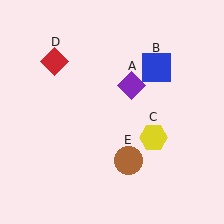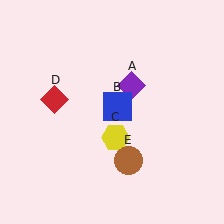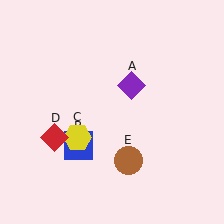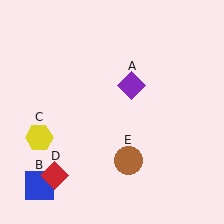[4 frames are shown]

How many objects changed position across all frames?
3 objects changed position: blue square (object B), yellow hexagon (object C), red diamond (object D).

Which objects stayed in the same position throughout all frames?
Purple diamond (object A) and brown circle (object E) remained stationary.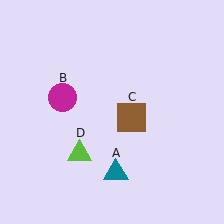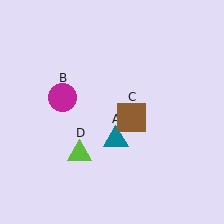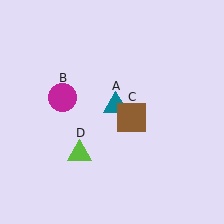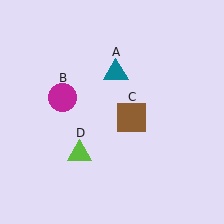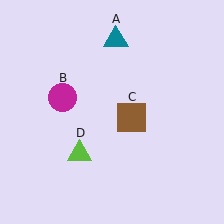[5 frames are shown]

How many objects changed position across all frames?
1 object changed position: teal triangle (object A).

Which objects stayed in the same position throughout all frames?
Magenta circle (object B) and brown square (object C) and lime triangle (object D) remained stationary.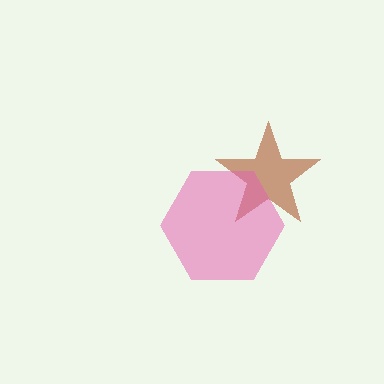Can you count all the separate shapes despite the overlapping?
Yes, there are 2 separate shapes.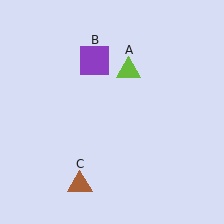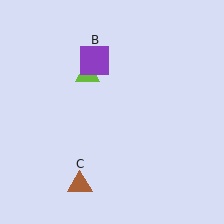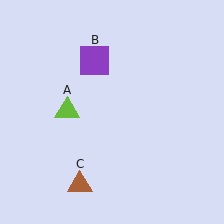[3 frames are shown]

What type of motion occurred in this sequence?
The lime triangle (object A) rotated counterclockwise around the center of the scene.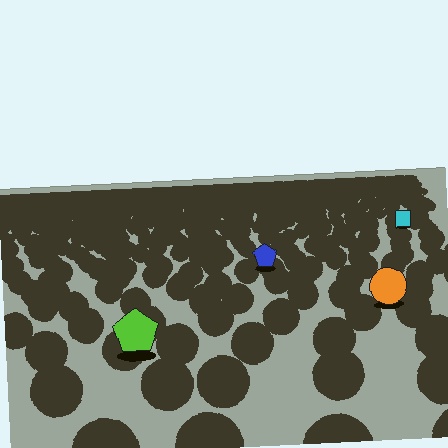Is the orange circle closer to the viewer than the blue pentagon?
Yes. The orange circle is closer — you can tell from the texture gradient: the ground texture is coarser near it.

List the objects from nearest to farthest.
From nearest to farthest: the lime pentagon, the orange circle, the blue pentagon, the cyan square.